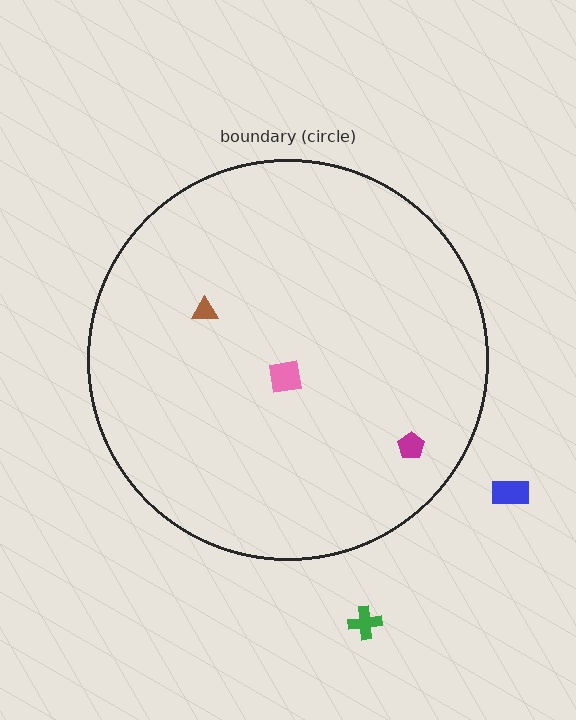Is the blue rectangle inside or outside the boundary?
Outside.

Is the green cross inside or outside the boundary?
Outside.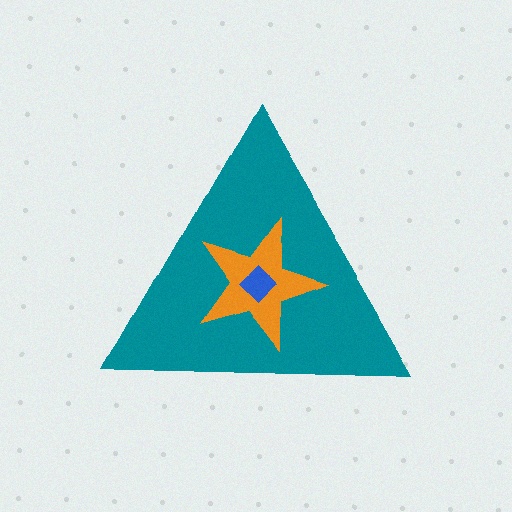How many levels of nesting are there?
3.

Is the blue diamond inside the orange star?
Yes.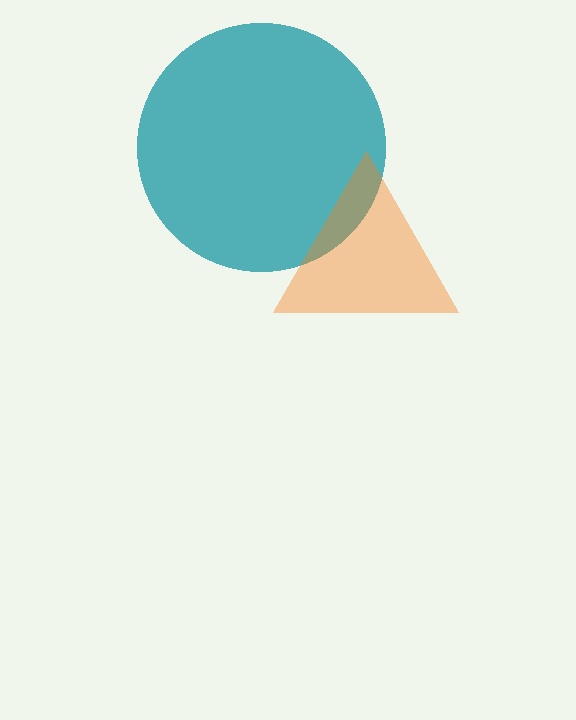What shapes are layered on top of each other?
The layered shapes are: a teal circle, an orange triangle.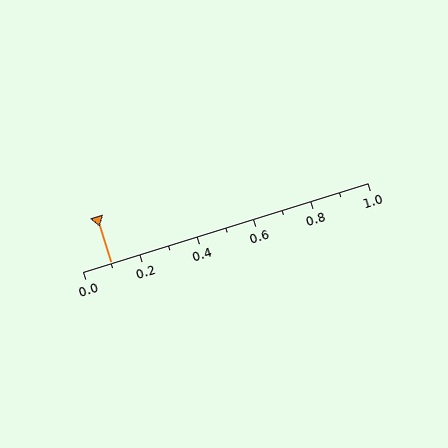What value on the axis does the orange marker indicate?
The marker indicates approximately 0.1.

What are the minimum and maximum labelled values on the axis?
The axis runs from 0.0 to 1.0.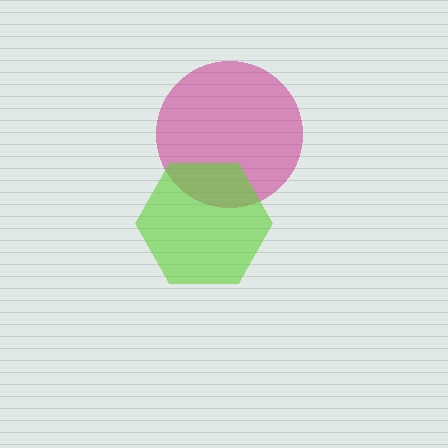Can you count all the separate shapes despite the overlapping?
Yes, there are 2 separate shapes.